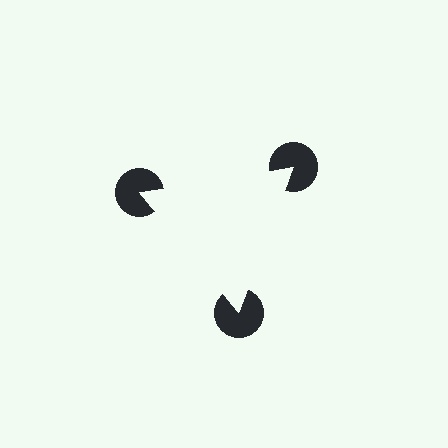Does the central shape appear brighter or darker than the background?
It typically appears slightly brighter than the background, even though no actual brightness change is drawn.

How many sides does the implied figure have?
3 sides.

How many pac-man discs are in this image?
There are 3 — one at each vertex of the illusory triangle.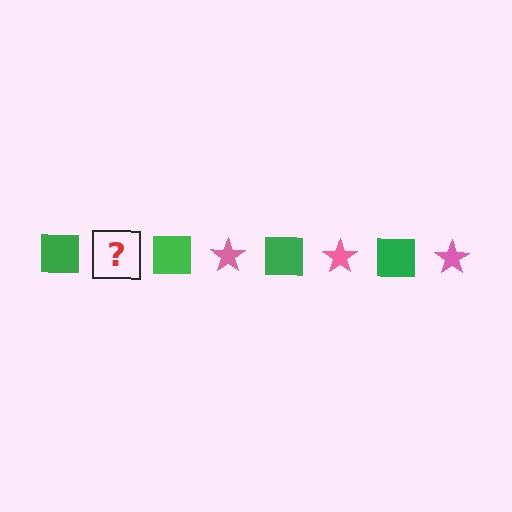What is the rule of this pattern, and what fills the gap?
The rule is that the pattern alternates between green square and pink star. The gap should be filled with a pink star.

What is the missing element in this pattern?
The missing element is a pink star.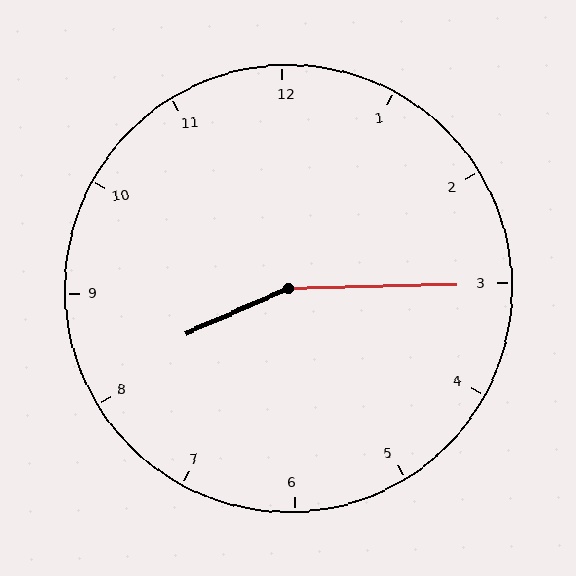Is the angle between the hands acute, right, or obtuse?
It is obtuse.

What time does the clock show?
8:15.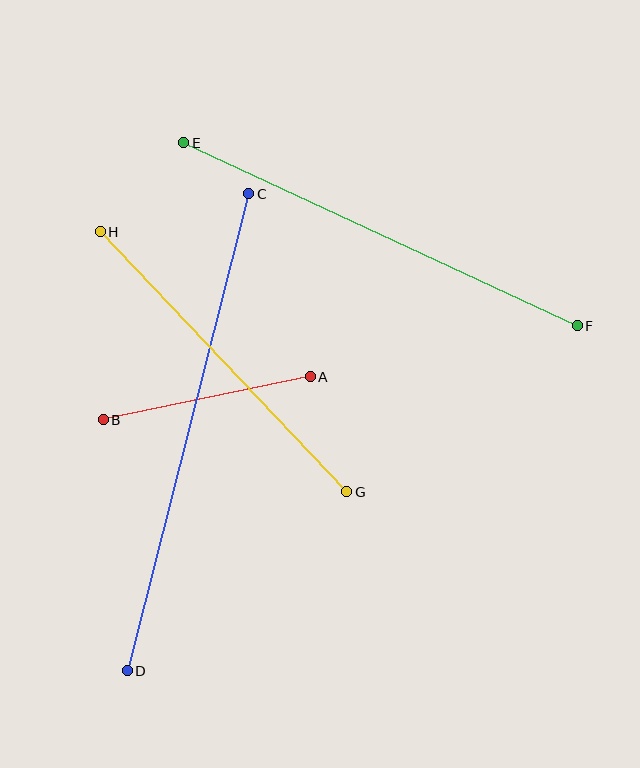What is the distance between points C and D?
The distance is approximately 492 pixels.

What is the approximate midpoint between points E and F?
The midpoint is at approximately (381, 234) pixels.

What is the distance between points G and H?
The distance is approximately 358 pixels.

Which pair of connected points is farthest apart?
Points C and D are farthest apart.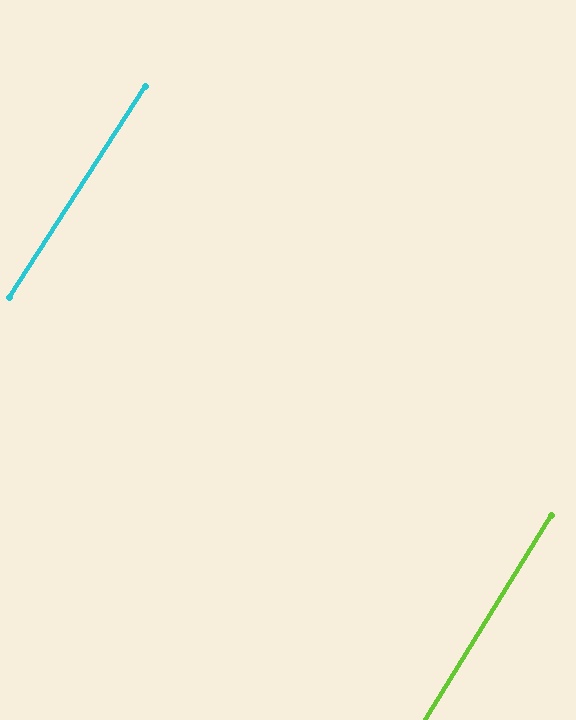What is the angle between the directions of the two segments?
Approximately 1 degree.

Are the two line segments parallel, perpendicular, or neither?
Parallel — their directions differ by only 1.2°.